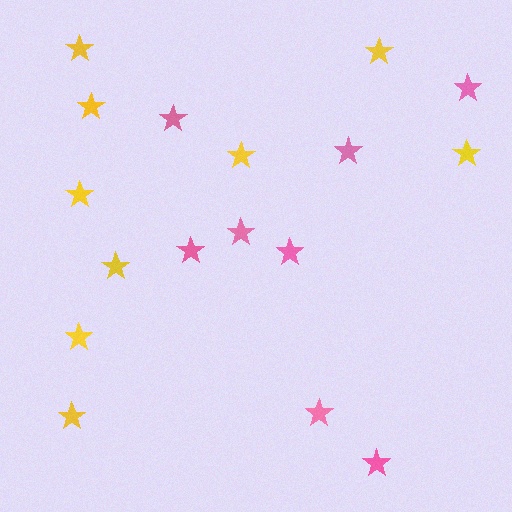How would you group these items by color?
There are 2 groups: one group of pink stars (8) and one group of yellow stars (9).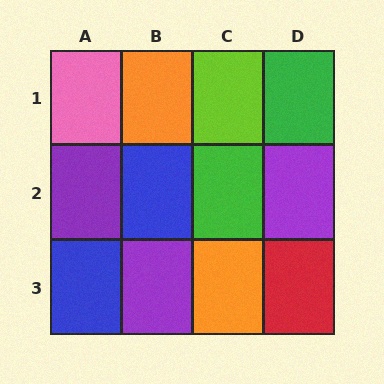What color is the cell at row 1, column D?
Green.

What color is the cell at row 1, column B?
Orange.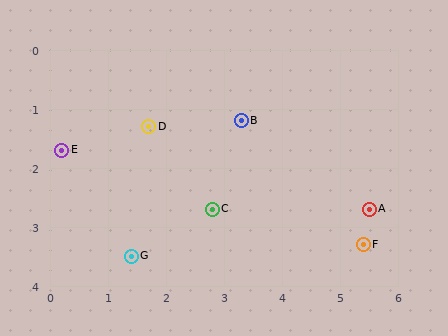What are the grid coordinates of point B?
Point B is at approximately (3.3, 1.2).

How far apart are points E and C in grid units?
Points E and C are about 2.8 grid units apart.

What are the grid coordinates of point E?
Point E is at approximately (0.2, 1.7).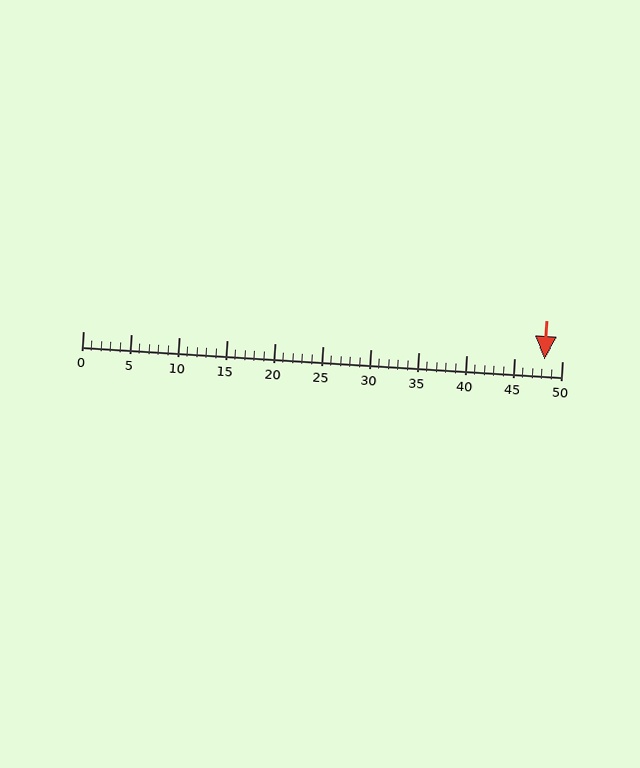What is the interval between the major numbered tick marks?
The major tick marks are spaced 5 units apart.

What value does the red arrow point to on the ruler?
The red arrow points to approximately 48.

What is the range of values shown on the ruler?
The ruler shows values from 0 to 50.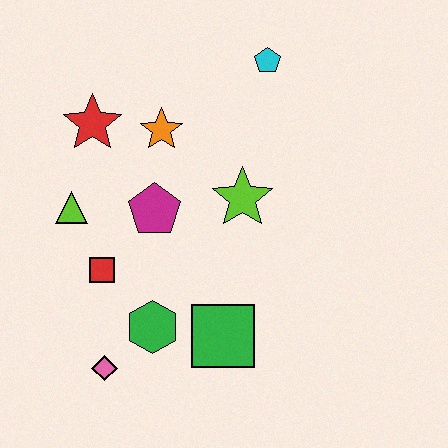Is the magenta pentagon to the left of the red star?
No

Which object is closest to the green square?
The green hexagon is closest to the green square.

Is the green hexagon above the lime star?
No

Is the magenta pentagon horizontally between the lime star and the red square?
Yes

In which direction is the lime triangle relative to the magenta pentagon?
The lime triangle is to the left of the magenta pentagon.